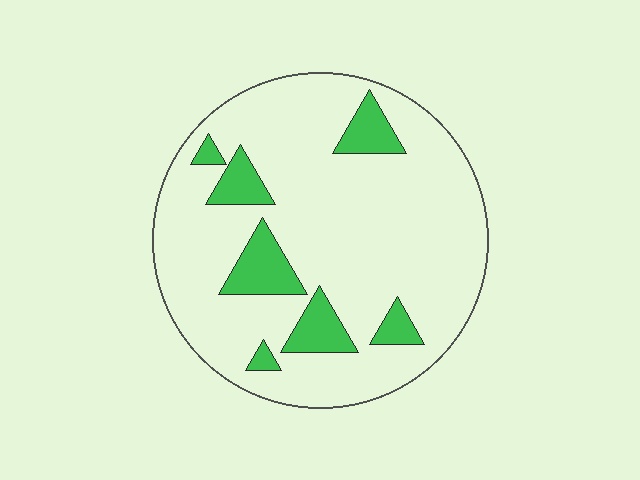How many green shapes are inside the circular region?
7.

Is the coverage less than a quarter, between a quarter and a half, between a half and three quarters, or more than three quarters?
Less than a quarter.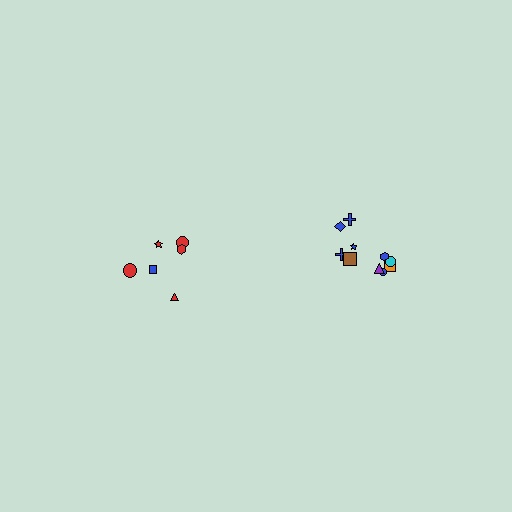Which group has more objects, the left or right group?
The right group.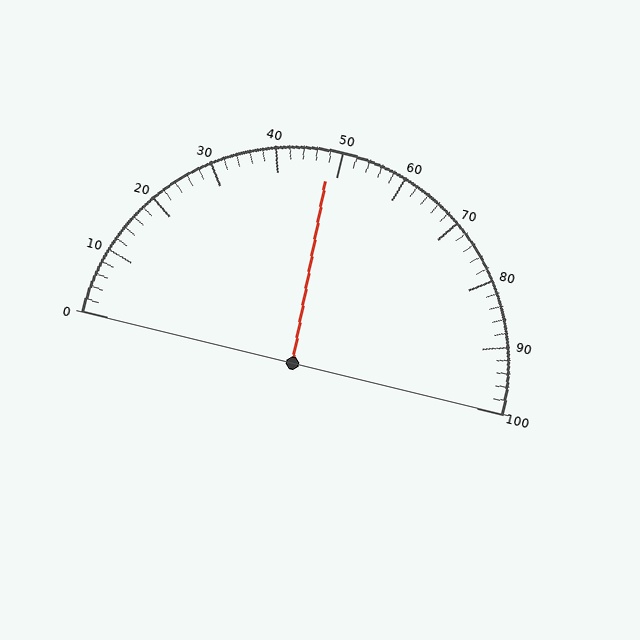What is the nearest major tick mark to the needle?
The nearest major tick mark is 50.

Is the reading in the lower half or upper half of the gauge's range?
The reading is in the lower half of the range (0 to 100).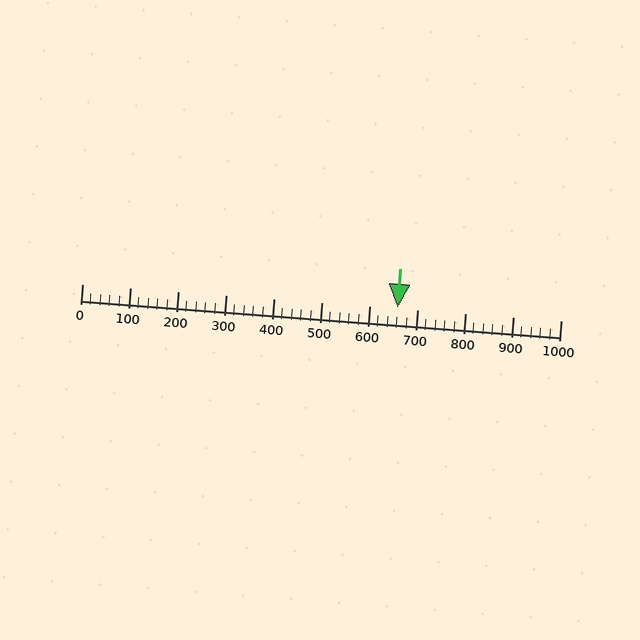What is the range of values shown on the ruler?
The ruler shows values from 0 to 1000.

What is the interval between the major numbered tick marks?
The major tick marks are spaced 100 units apart.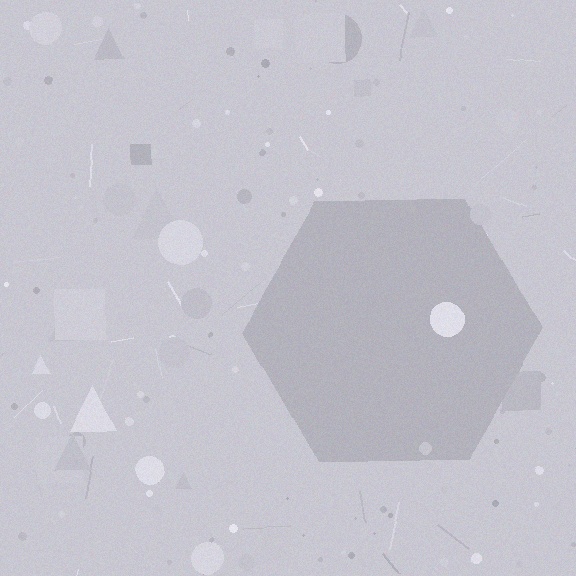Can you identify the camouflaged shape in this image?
The camouflaged shape is a hexagon.